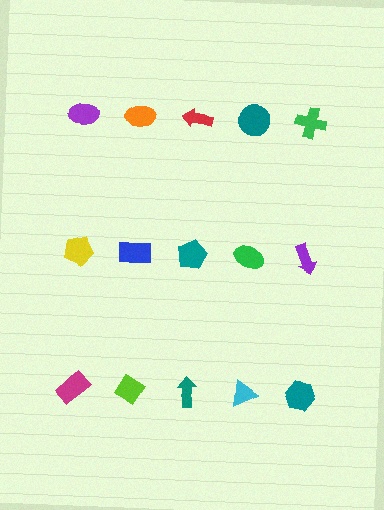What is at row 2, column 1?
A yellow pentagon.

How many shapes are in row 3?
5 shapes.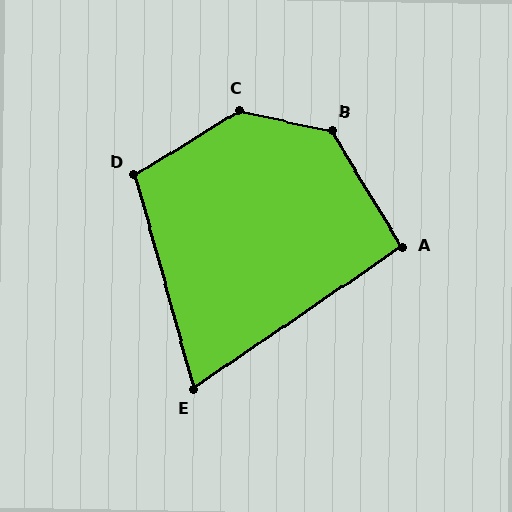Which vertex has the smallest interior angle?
E, at approximately 72 degrees.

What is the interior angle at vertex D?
Approximately 106 degrees (obtuse).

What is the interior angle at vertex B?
Approximately 133 degrees (obtuse).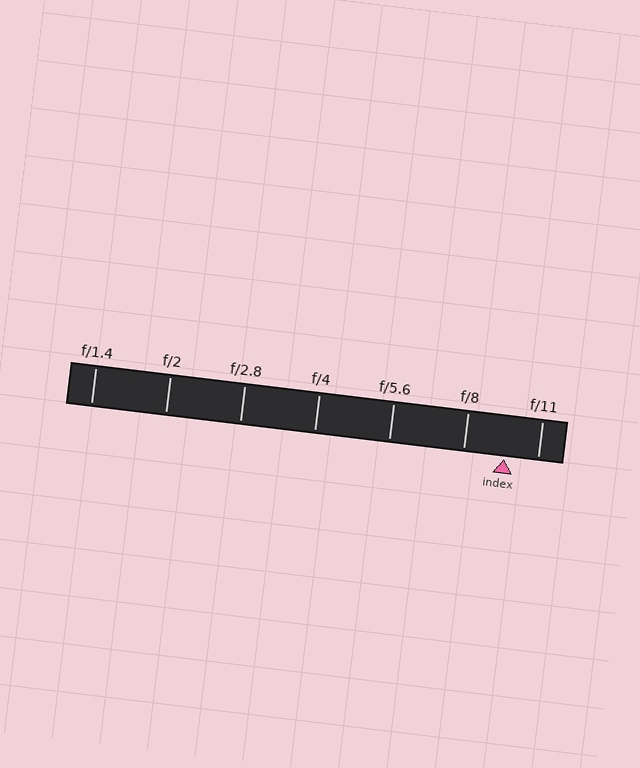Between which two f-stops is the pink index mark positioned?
The index mark is between f/8 and f/11.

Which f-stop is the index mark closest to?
The index mark is closest to f/11.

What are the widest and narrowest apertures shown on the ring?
The widest aperture shown is f/1.4 and the narrowest is f/11.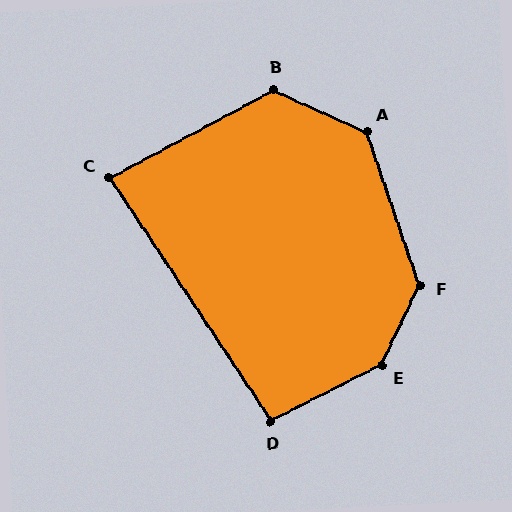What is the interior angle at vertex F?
Approximately 136 degrees (obtuse).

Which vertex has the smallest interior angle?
C, at approximately 84 degrees.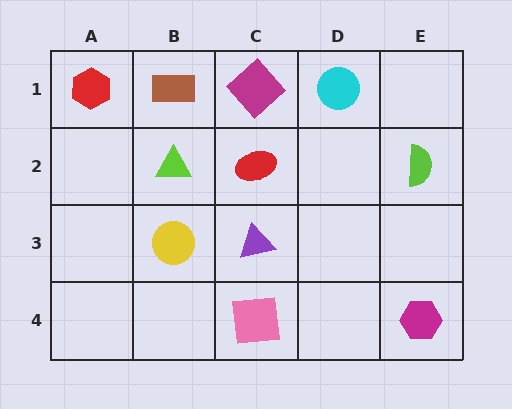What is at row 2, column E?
A lime semicircle.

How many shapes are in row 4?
2 shapes.